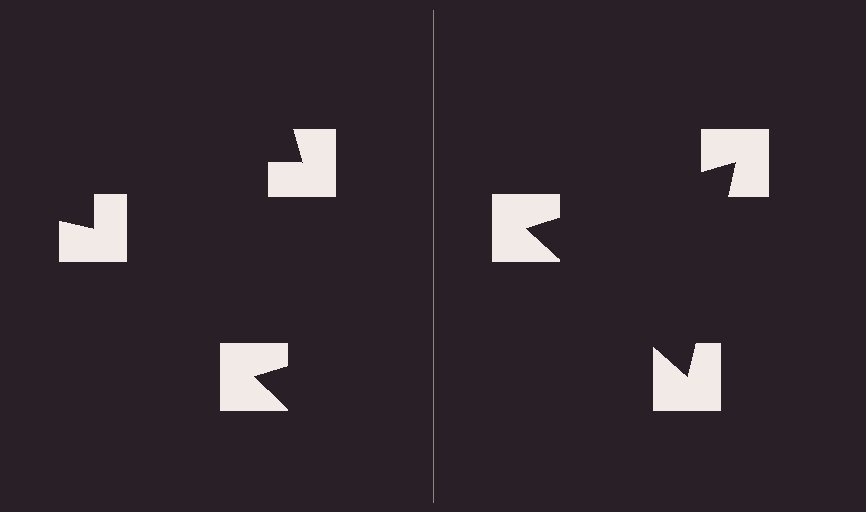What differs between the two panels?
The notched squares are positioned identically on both sides; only the wedge orientations differ. On the right they align to a triangle; on the left they are misaligned.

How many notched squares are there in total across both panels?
6 — 3 on each side.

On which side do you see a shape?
An illusory triangle appears on the right side. On the left side the wedge cuts are rotated, so no coherent shape forms.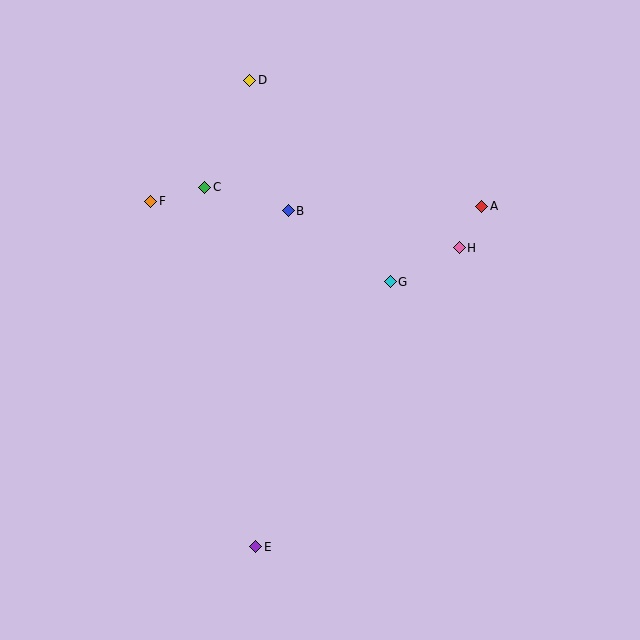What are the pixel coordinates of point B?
Point B is at (288, 211).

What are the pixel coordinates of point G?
Point G is at (390, 282).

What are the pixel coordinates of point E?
Point E is at (256, 547).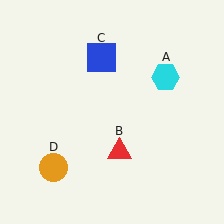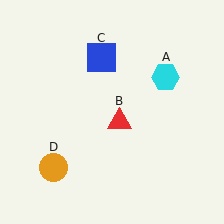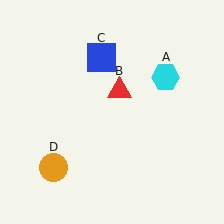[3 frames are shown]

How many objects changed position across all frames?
1 object changed position: red triangle (object B).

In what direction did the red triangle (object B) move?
The red triangle (object B) moved up.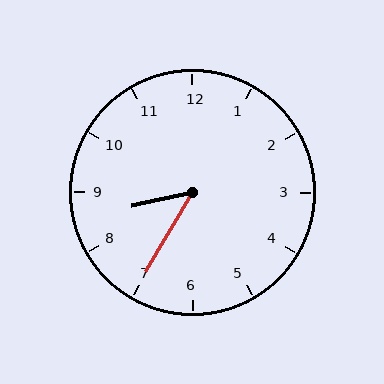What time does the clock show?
8:35.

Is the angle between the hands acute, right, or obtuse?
It is acute.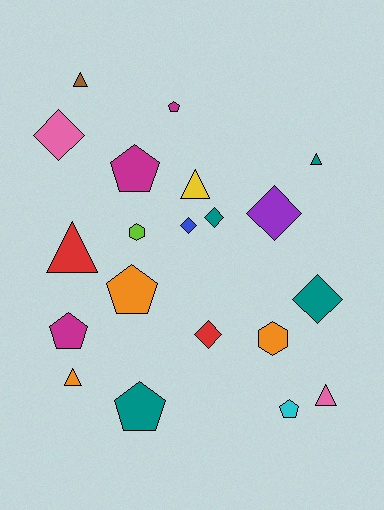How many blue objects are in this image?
There is 1 blue object.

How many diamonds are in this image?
There are 6 diamonds.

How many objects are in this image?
There are 20 objects.